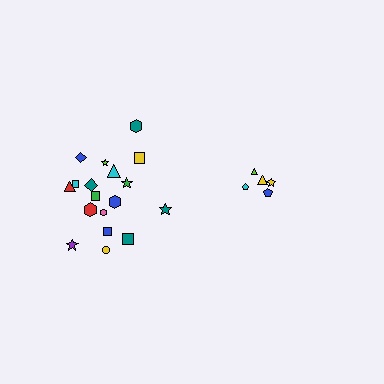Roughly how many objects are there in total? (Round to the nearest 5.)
Roughly 25 objects in total.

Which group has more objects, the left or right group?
The left group.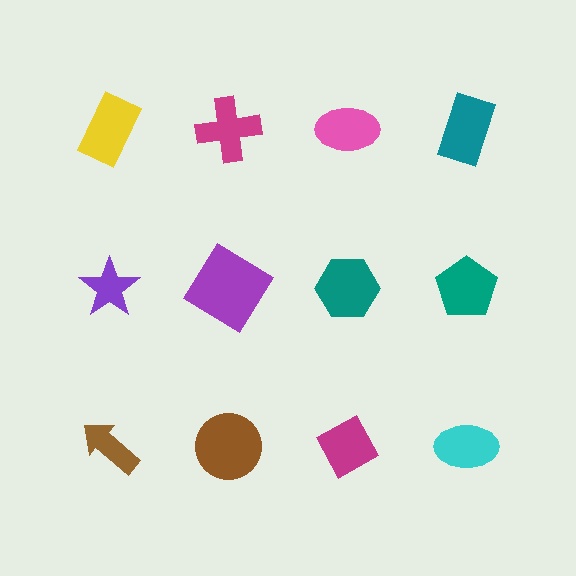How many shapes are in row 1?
4 shapes.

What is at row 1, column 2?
A magenta cross.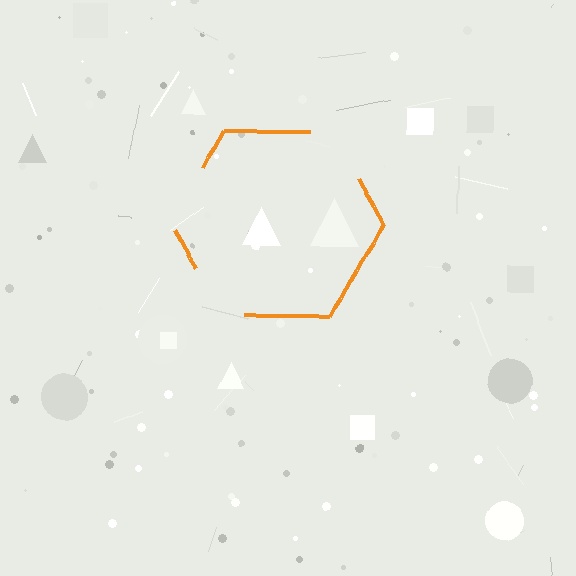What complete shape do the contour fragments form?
The contour fragments form a hexagon.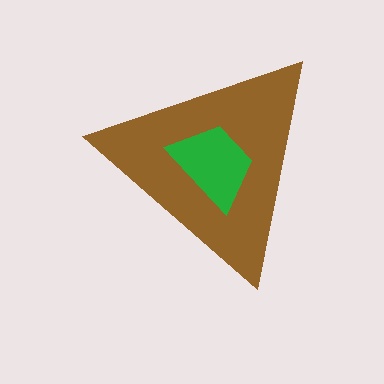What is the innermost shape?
The green trapezoid.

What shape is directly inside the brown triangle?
The green trapezoid.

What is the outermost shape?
The brown triangle.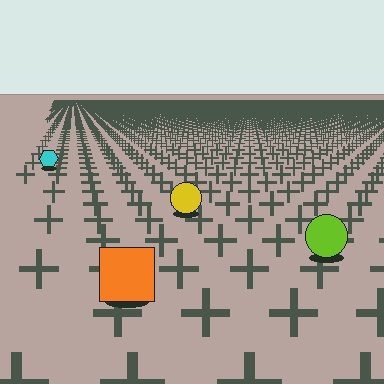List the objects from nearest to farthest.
From nearest to farthest: the orange square, the lime circle, the yellow circle, the cyan hexagon.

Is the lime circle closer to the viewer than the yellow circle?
Yes. The lime circle is closer — you can tell from the texture gradient: the ground texture is coarser near it.